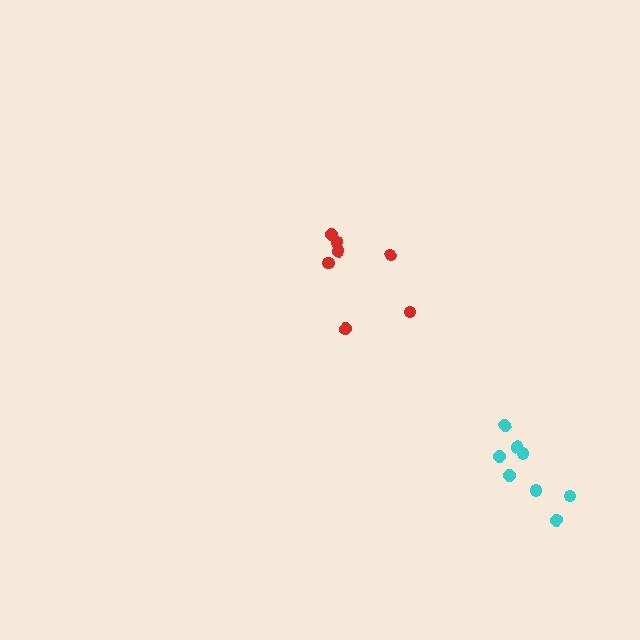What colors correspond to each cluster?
The clusters are colored: cyan, red.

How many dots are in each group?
Group 1: 8 dots, Group 2: 7 dots (15 total).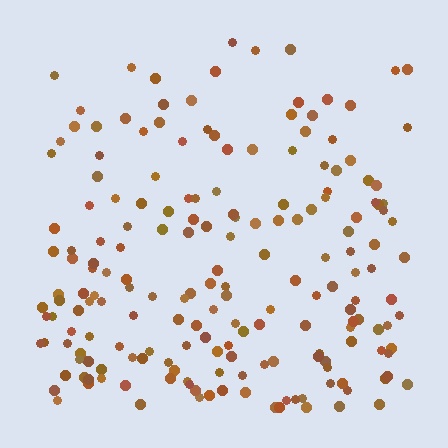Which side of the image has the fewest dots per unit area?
The top.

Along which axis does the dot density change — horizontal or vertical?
Vertical.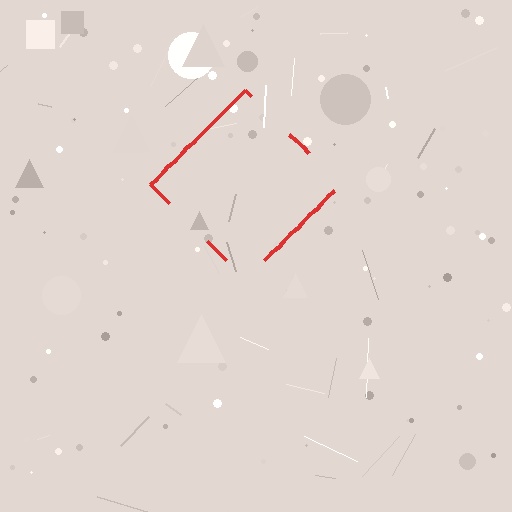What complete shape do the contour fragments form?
The contour fragments form a diamond.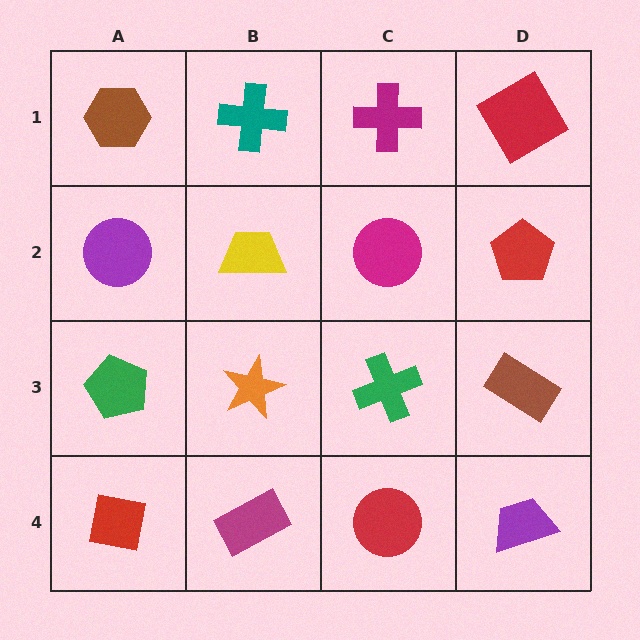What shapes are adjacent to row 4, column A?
A green pentagon (row 3, column A), a magenta rectangle (row 4, column B).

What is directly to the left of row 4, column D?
A red circle.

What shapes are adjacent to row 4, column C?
A green cross (row 3, column C), a magenta rectangle (row 4, column B), a purple trapezoid (row 4, column D).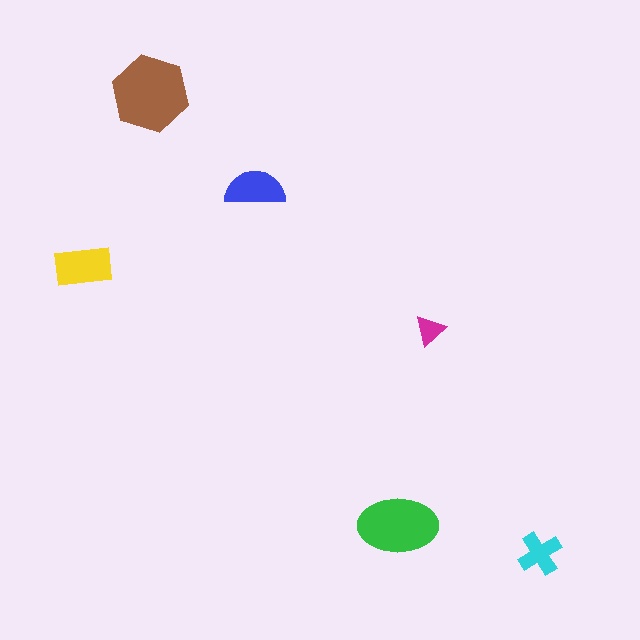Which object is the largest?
The brown hexagon.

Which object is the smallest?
The magenta triangle.